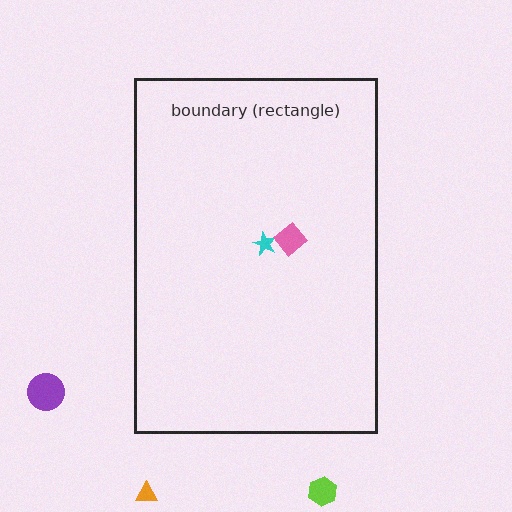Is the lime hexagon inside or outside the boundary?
Outside.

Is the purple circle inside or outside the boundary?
Outside.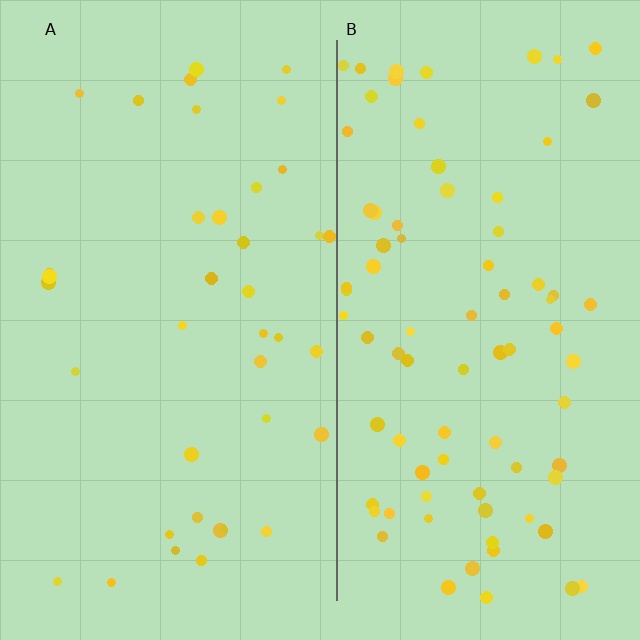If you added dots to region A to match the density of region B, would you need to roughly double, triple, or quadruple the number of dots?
Approximately double.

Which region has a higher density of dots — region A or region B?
B (the right).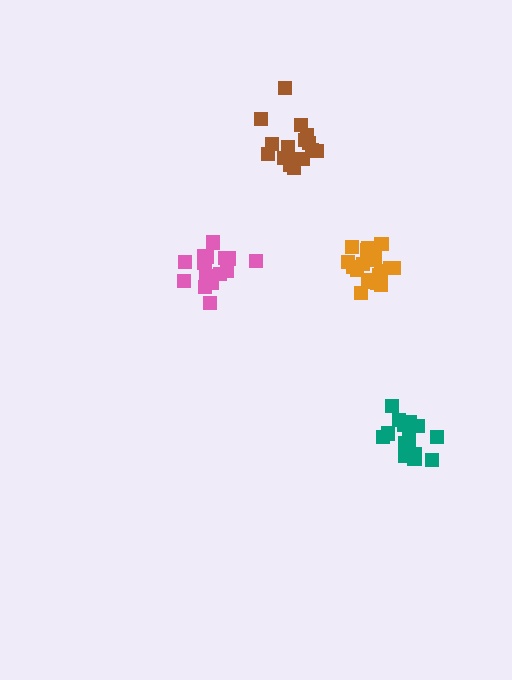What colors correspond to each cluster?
The clusters are colored: brown, pink, teal, orange.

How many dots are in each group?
Group 1: 16 dots, Group 2: 18 dots, Group 3: 15 dots, Group 4: 19 dots (68 total).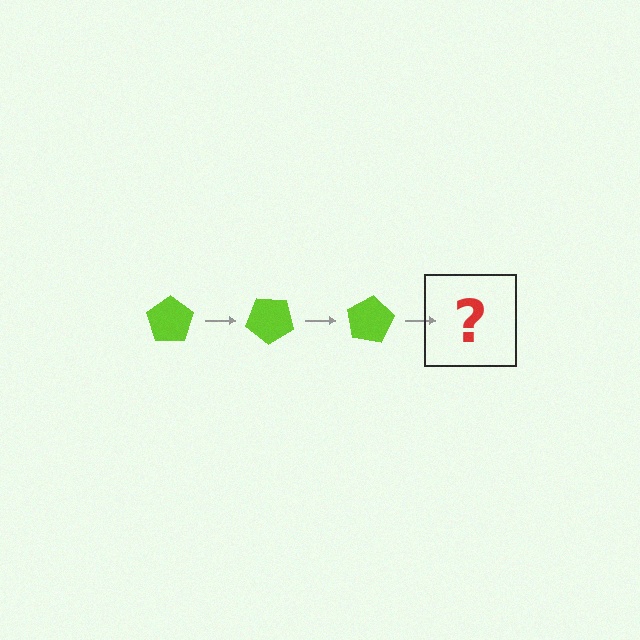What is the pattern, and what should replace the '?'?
The pattern is that the pentagon rotates 40 degrees each step. The '?' should be a lime pentagon rotated 120 degrees.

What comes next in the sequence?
The next element should be a lime pentagon rotated 120 degrees.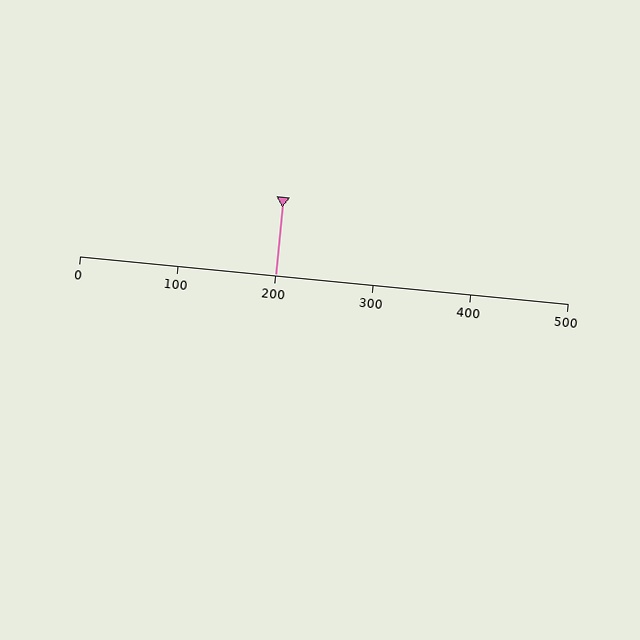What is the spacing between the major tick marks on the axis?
The major ticks are spaced 100 apart.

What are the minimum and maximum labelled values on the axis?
The axis runs from 0 to 500.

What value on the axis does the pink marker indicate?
The marker indicates approximately 200.